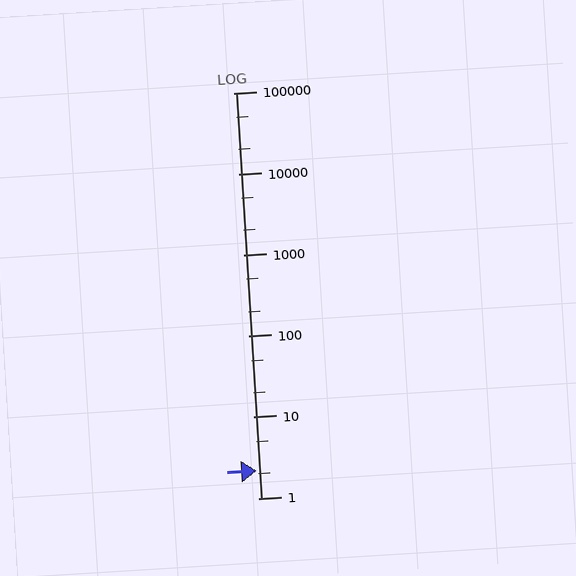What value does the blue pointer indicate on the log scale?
The pointer indicates approximately 2.2.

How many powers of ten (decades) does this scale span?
The scale spans 5 decades, from 1 to 100000.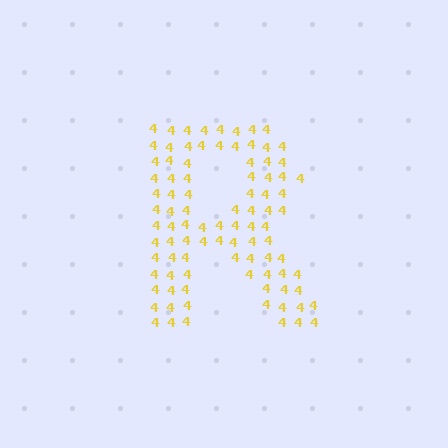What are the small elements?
The small elements are digit 4's.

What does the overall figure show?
The overall figure shows the letter R.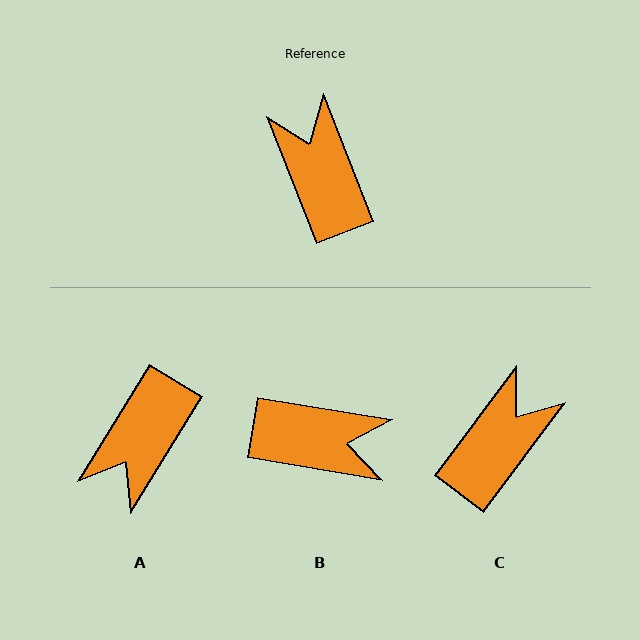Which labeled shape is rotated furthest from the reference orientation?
A, about 127 degrees away.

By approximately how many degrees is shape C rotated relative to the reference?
Approximately 58 degrees clockwise.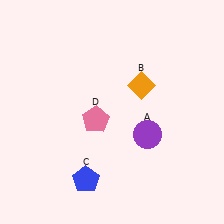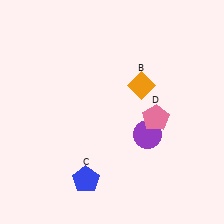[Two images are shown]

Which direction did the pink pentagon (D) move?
The pink pentagon (D) moved right.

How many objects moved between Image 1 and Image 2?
1 object moved between the two images.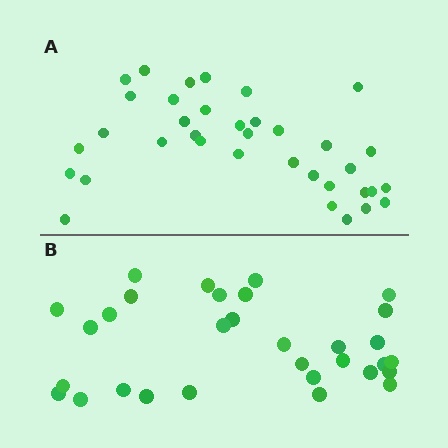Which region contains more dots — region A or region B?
Region A (the top region) has more dots.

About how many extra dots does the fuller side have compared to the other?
Region A has about 5 more dots than region B.